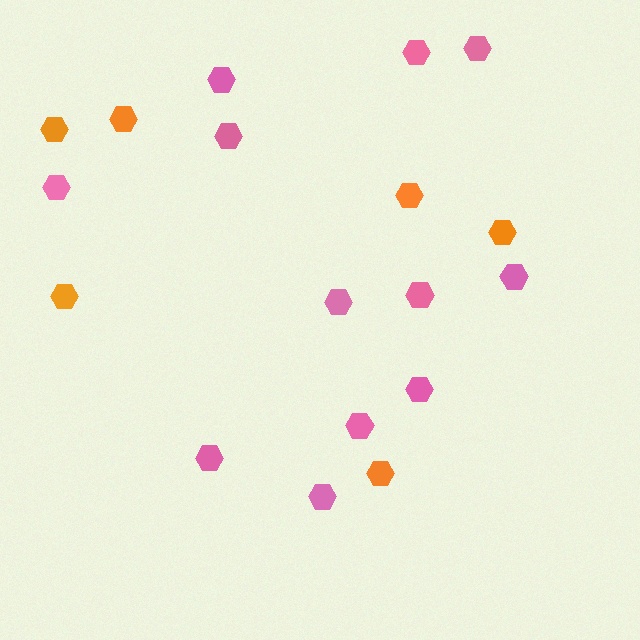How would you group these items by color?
There are 2 groups: one group of pink hexagons (12) and one group of orange hexagons (6).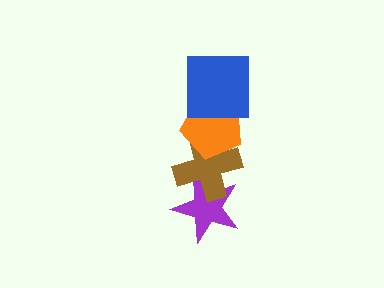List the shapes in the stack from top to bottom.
From top to bottom: the blue square, the orange pentagon, the brown cross, the purple star.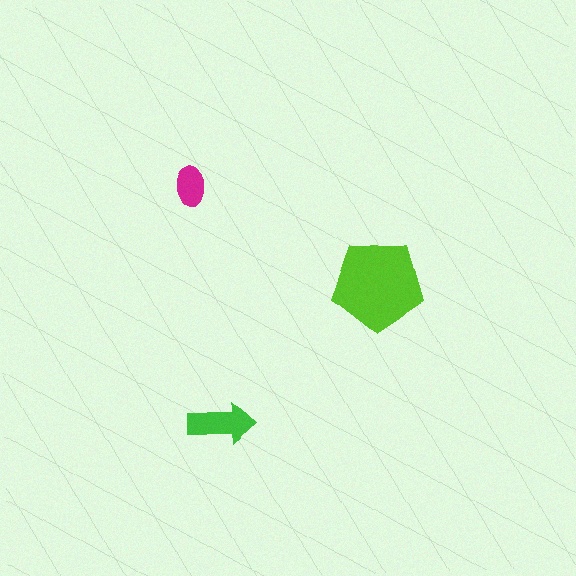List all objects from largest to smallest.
The lime pentagon, the green arrow, the magenta ellipse.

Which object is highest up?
The magenta ellipse is topmost.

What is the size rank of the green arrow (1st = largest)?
2nd.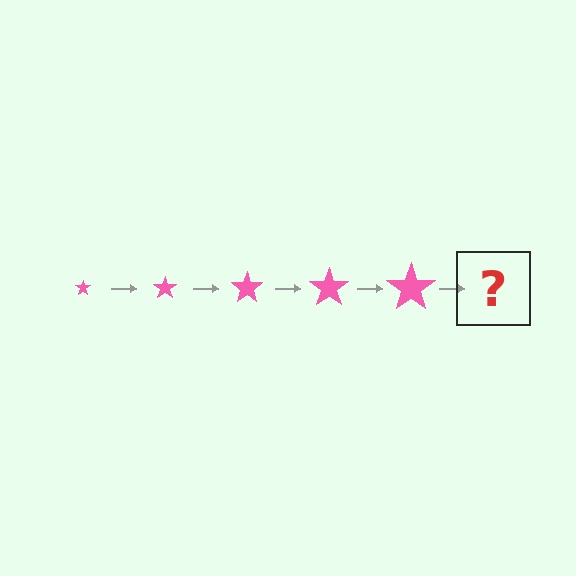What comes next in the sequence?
The next element should be a pink star, larger than the previous one.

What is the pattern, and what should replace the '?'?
The pattern is that the star gets progressively larger each step. The '?' should be a pink star, larger than the previous one.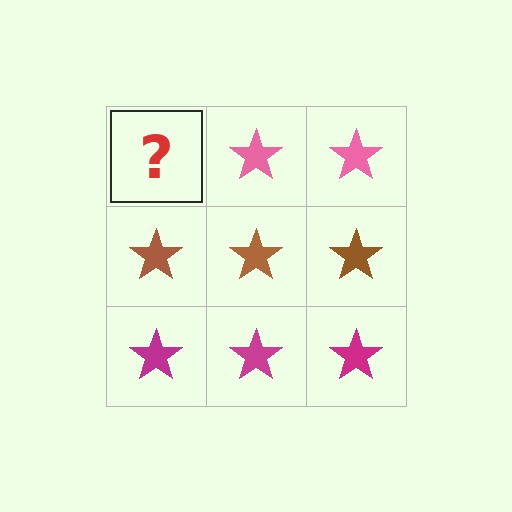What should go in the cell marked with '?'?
The missing cell should contain a pink star.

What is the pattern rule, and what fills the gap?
The rule is that each row has a consistent color. The gap should be filled with a pink star.